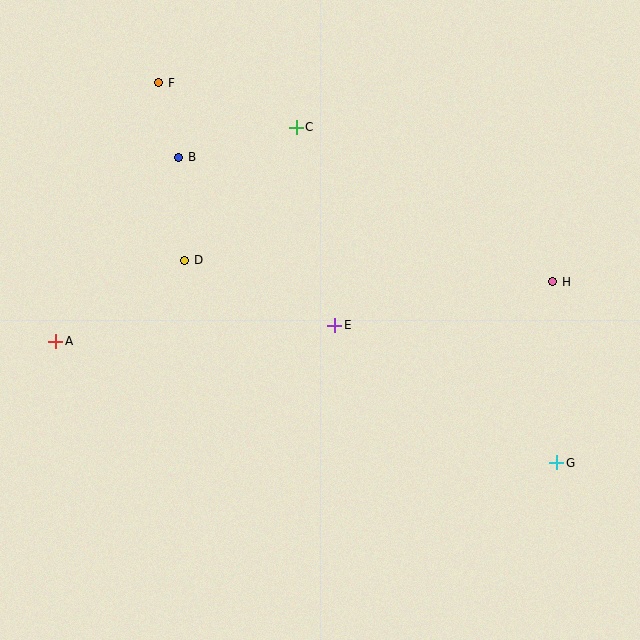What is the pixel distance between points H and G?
The distance between H and G is 181 pixels.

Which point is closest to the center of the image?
Point E at (335, 325) is closest to the center.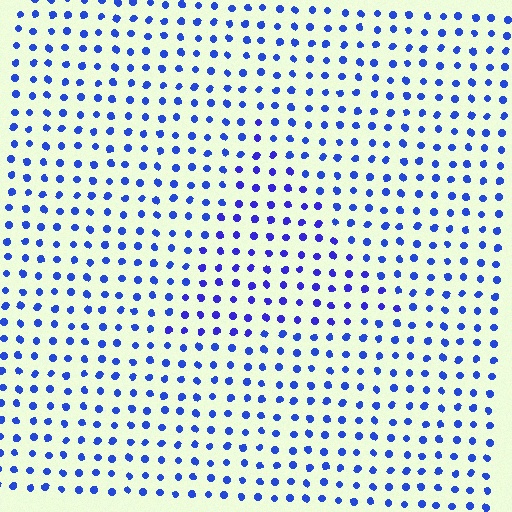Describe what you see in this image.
The image is filled with small blue elements in a uniform arrangement. A triangle-shaped region is visible where the elements are tinted to a slightly different hue, forming a subtle color boundary.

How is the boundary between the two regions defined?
The boundary is defined purely by a slight shift in hue (about 18 degrees). Spacing, size, and orientation are identical on both sides.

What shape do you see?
I see a triangle.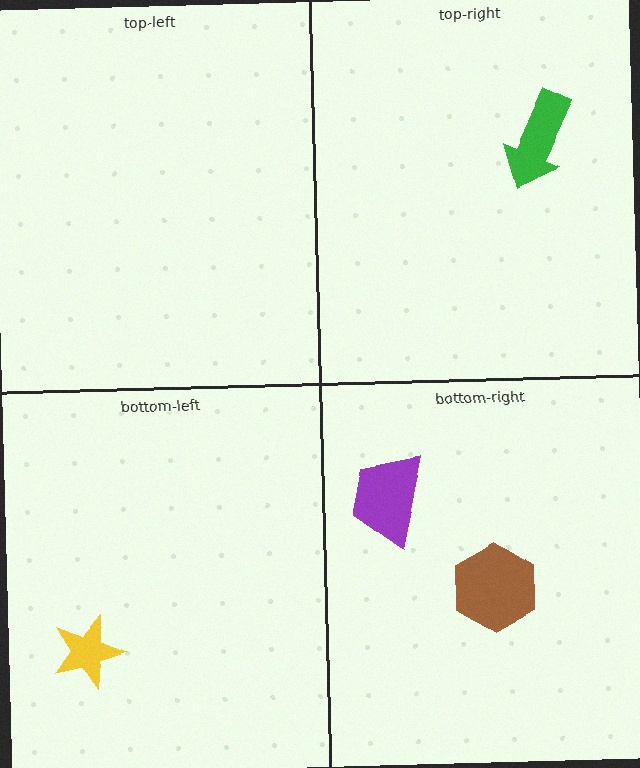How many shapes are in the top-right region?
1.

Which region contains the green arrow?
The top-right region.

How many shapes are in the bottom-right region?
2.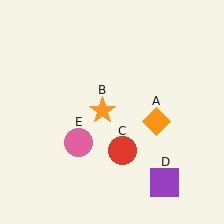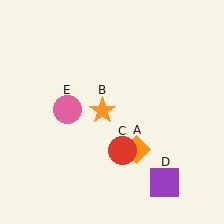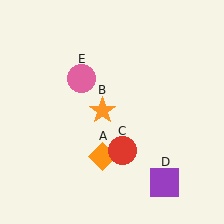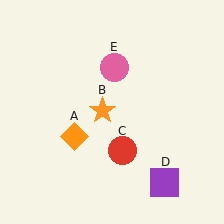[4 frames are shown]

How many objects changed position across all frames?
2 objects changed position: orange diamond (object A), pink circle (object E).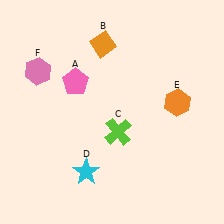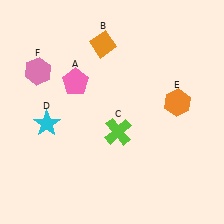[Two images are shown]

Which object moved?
The cyan star (D) moved up.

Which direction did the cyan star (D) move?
The cyan star (D) moved up.